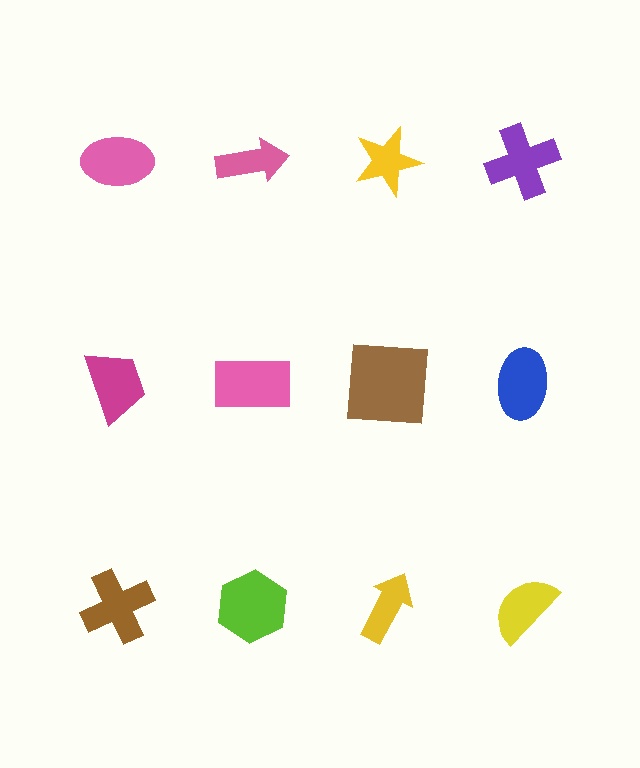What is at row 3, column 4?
A yellow semicircle.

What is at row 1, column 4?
A purple cross.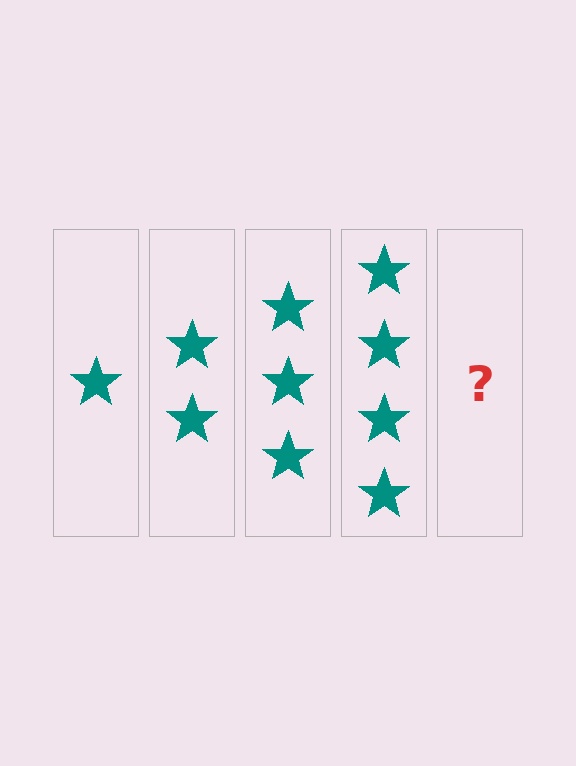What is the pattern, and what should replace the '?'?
The pattern is that each step adds one more star. The '?' should be 5 stars.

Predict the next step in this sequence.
The next step is 5 stars.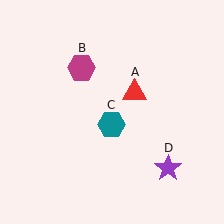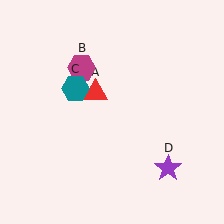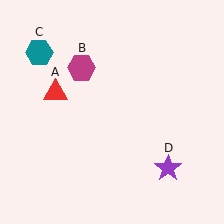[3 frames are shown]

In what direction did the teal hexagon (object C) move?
The teal hexagon (object C) moved up and to the left.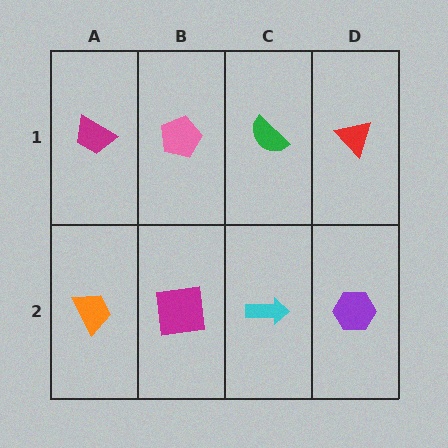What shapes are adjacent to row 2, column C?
A green semicircle (row 1, column C), a magenta square (row 2, column B), a purple hexagon (row 2, column D).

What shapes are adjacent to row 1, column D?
A purple hexagon (row 2, column D), a green semicircle (row 1, column C).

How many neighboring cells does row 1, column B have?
3.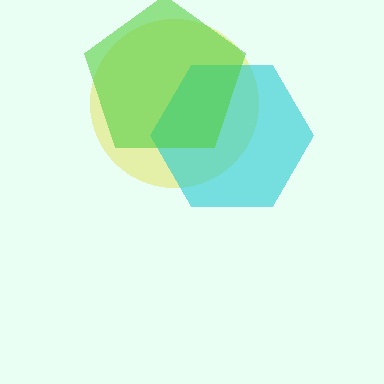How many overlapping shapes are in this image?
There are 3 overlapping shapes in the image.